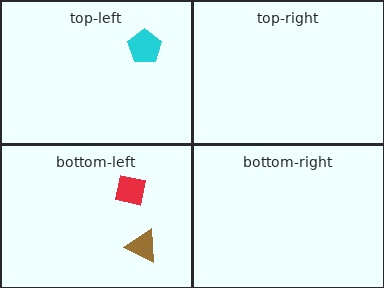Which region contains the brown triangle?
The bottom-left region.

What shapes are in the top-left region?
The cyan pentagon.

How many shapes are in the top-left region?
1.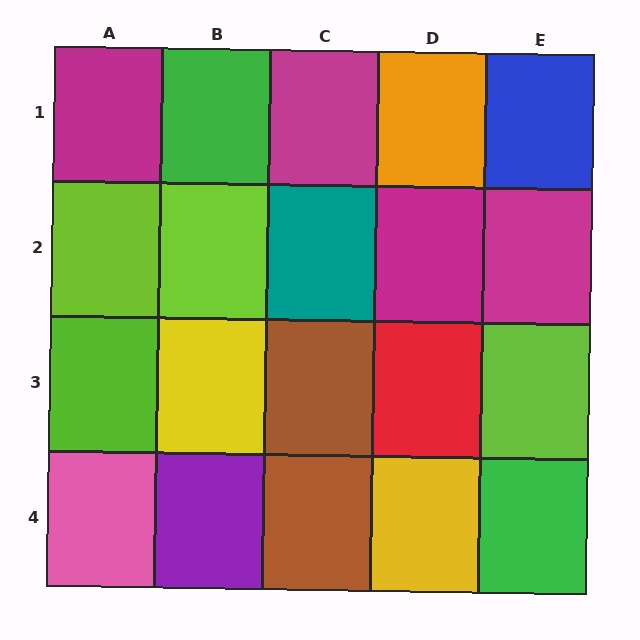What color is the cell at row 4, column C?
Brown.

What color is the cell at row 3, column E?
Lime.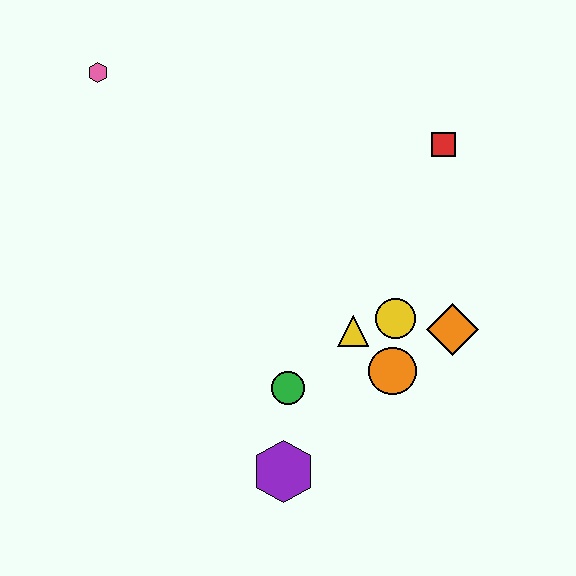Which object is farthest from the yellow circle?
The pink hexagon is farthest from the yellow circle.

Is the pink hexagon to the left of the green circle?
Yes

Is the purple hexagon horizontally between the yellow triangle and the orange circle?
No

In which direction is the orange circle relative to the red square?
The orange circle is below the red square.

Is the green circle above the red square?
No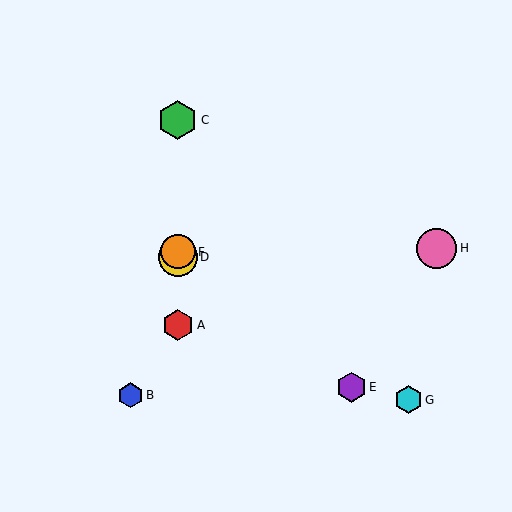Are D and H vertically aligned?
No, D is at x≈178 and H is at x≈436.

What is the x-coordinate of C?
Object C is at x≈178.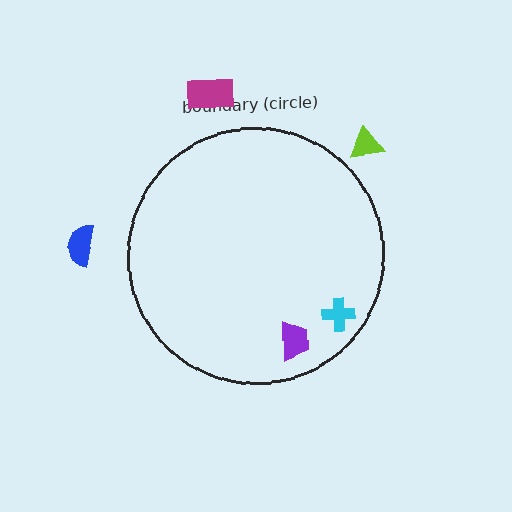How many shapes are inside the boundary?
2 inside, 3 outside.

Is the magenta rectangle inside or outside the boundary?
Outside.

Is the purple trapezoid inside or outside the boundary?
Inside.